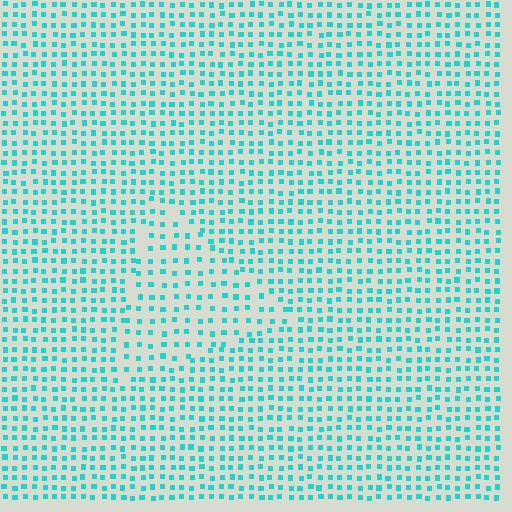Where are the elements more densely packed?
The elements are more densely packed outside the triangle boundary.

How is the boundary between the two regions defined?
The boundary is defined by a change in element density (approximately 1.5x ratio). All elements are the same color, size, and shape.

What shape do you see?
I see a triangle.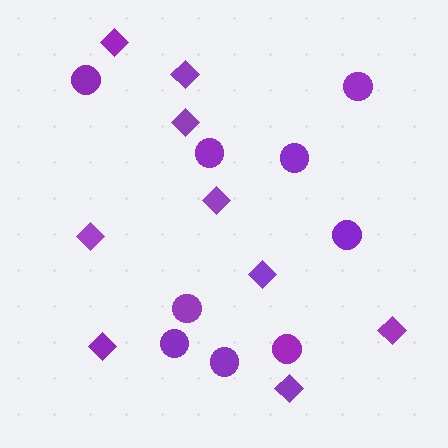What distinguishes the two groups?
There are 2 groups: one group of diamonds (9) and one group of circles (9).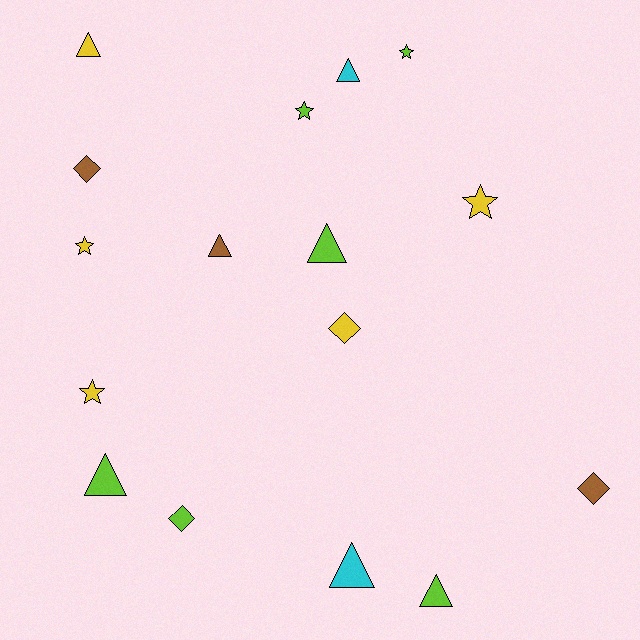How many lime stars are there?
There are 2 lime stars.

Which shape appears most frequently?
Triangle, with 7 objects.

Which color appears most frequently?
Lime, with 6 objects.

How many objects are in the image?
There are 16 objects.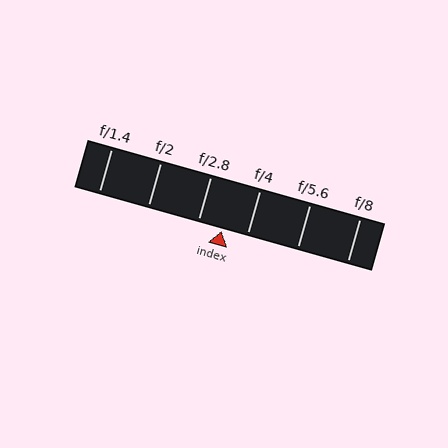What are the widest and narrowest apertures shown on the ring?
The widest aperture shown is f/1.4 and the narrowest is f/8.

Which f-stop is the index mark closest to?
The index mark is closest to f/2.8.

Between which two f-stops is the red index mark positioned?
The index mark is between f/2.8 and f/4.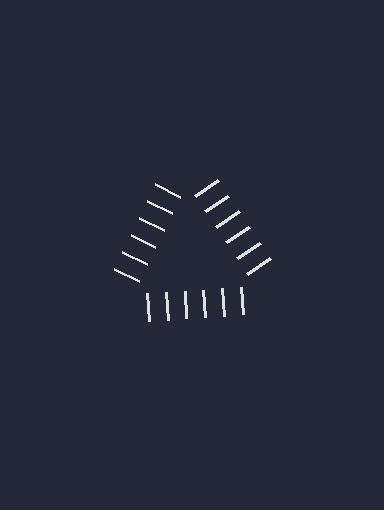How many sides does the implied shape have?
3 sides — the line-ends trace a triangle.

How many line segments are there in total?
18 — 6 along each of the 3 edges.